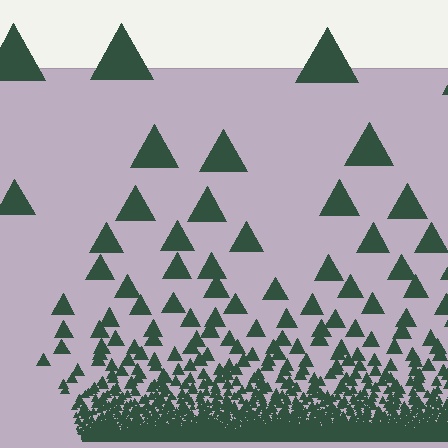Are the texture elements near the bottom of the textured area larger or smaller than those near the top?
Smaller. The gradient is inverted — elements near the bottom are smaller and denser.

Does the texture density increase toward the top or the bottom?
Density increases toward the bottom.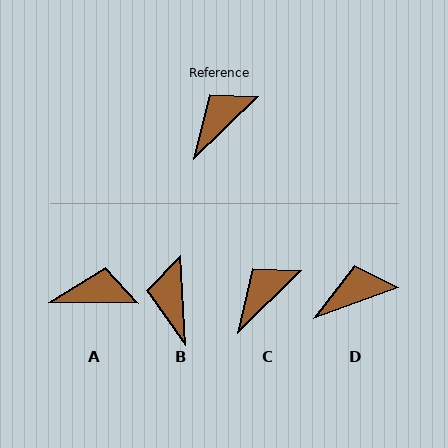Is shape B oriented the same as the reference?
No, it is off by about 49 degrees.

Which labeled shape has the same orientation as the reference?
C.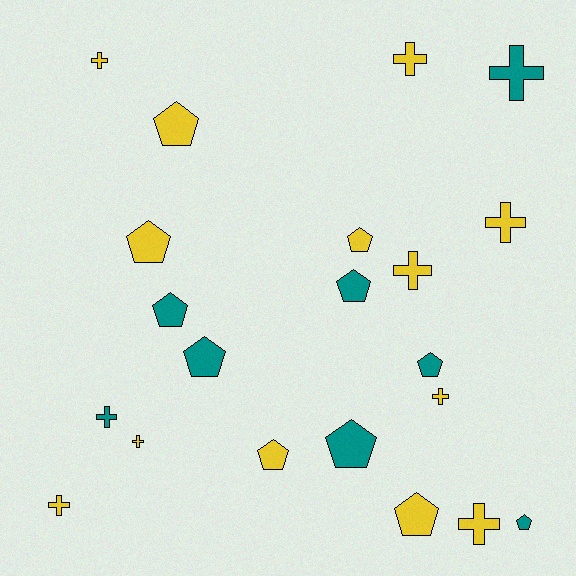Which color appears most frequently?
Yellow, with 13 objects.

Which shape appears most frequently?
Pentagon, with 11 objects.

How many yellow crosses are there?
There are 8 yellow crosses.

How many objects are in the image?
There are 21 objects.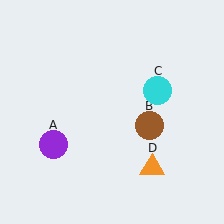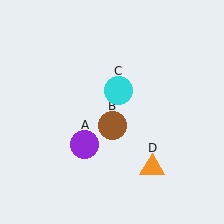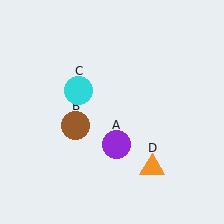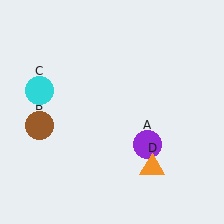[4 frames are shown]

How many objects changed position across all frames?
3 objects changed position: purple circle (object A), brown circle (object B), cyan circle (object C).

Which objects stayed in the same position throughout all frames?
Orange triangle (object D) remained stationary.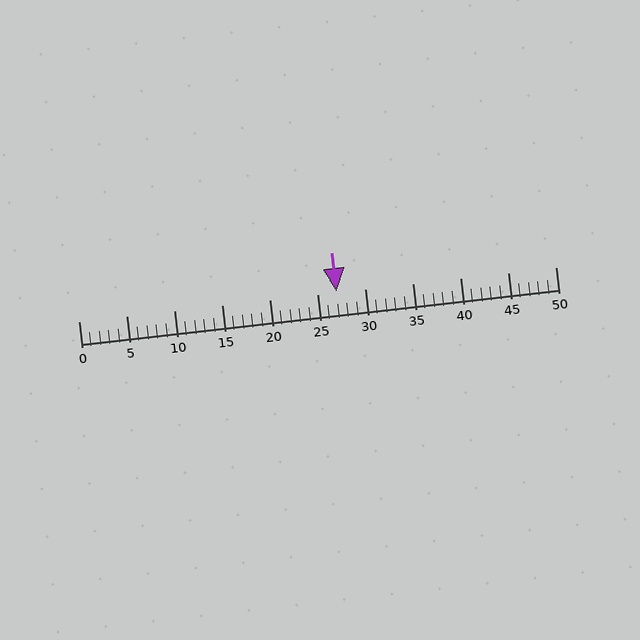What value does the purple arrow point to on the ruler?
The purple arrow points to approximately 27.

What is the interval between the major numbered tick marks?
The major tick marks are spaced 5 units apart.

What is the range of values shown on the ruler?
The ruler shows values from 0 to 50.